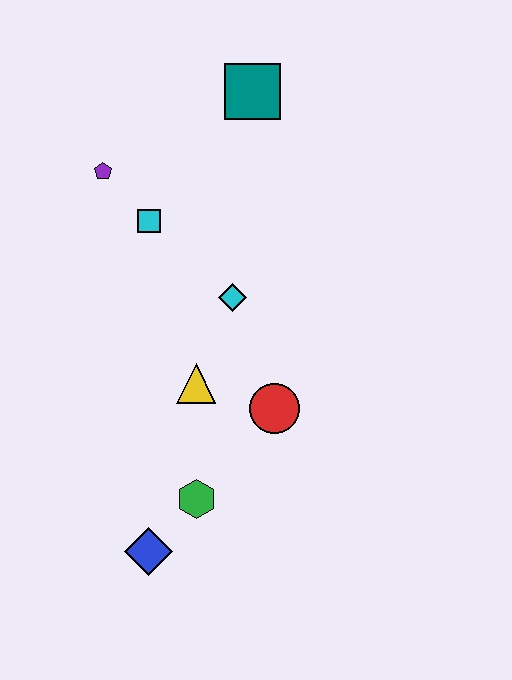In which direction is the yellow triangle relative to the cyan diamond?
The yellow triangle is below the cyan diamond.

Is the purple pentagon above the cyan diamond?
Yes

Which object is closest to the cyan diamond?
The yellow triangle is closest to the cyan diamond.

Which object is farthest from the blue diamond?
The teal square is farthest from the blue diamond.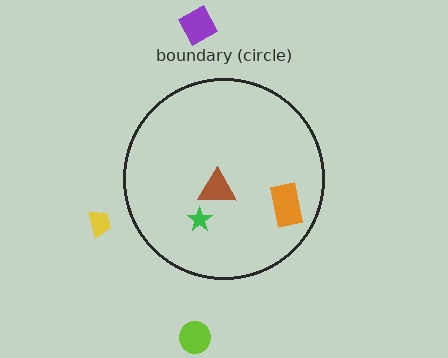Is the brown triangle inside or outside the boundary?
Inside.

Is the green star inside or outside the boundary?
Inside.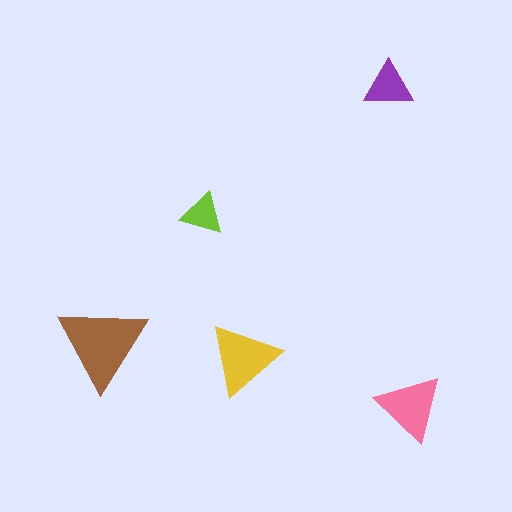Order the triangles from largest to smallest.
the brown one, the yellow one, the pink one, the purple one, the lime one.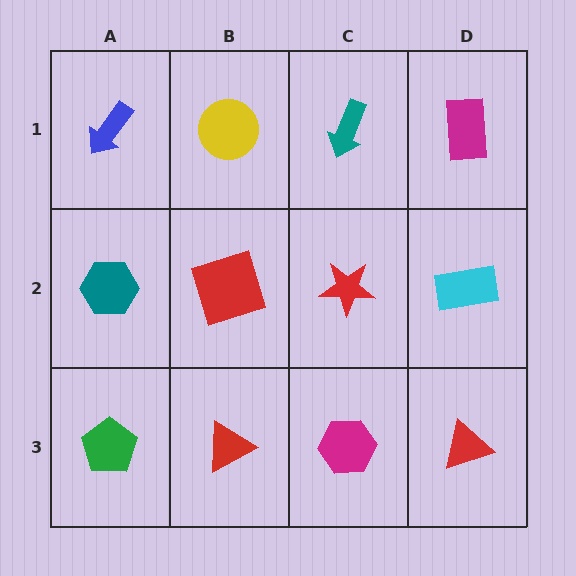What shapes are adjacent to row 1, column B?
A red square (row 2, column B), a blue arrow (row 1, column A), a teal arrow (row 1, column C).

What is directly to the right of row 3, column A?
A red triangle.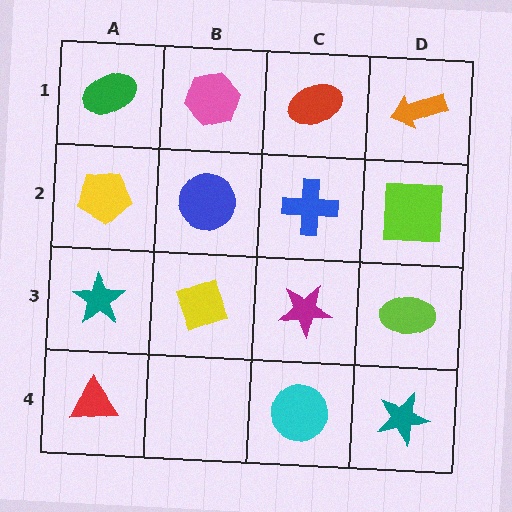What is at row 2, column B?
A blue circle.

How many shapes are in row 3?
4 shapes.